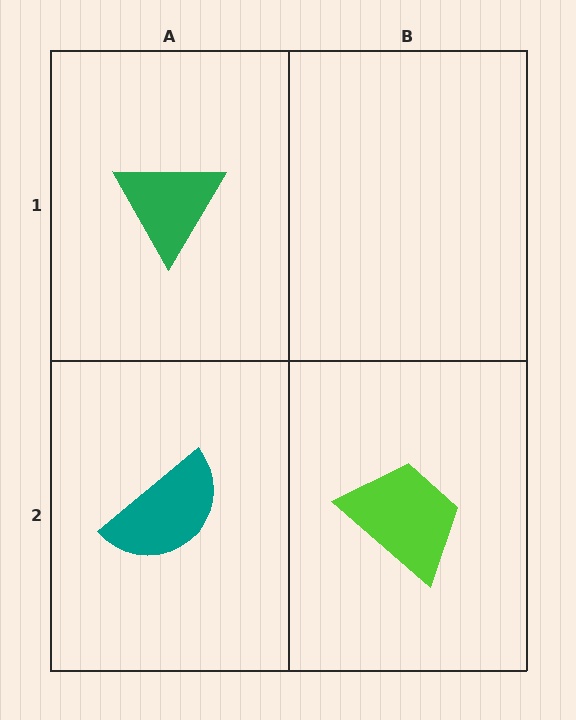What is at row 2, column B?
A lime trapezoid.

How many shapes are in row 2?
2 shapes.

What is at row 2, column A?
A teal semicircle.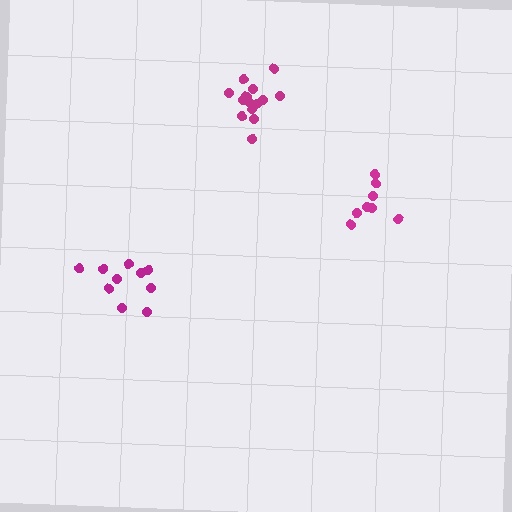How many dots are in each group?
Group 1: 14 dots, Group 2: 10 dots, Group 3: 8 dots (32 total).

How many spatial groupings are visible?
There are 3 spatial groupings.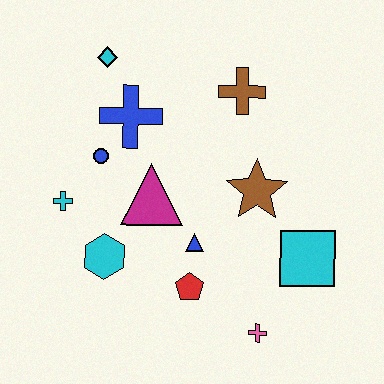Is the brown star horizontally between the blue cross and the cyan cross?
No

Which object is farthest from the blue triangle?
The cyan diamond is farthest from the blue triangle.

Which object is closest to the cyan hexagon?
The cyan cross is closest to the cyan hexagon.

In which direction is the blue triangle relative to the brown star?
The blue triangle is to the left of the brown star.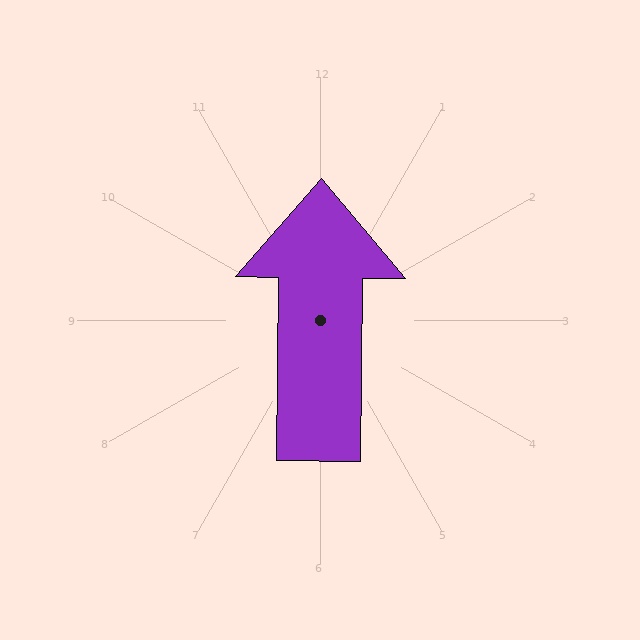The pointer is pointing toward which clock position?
Roughly 12 o'clock.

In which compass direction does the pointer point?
North.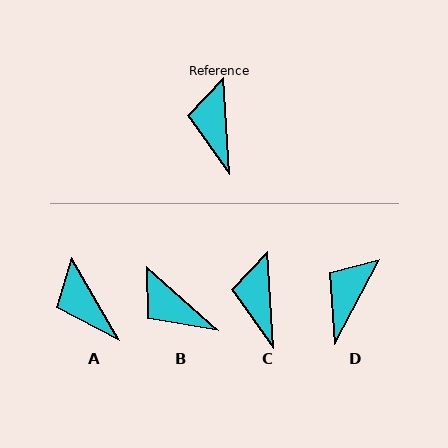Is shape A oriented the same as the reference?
No, it is off by about 26 degrees.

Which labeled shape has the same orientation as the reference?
C.